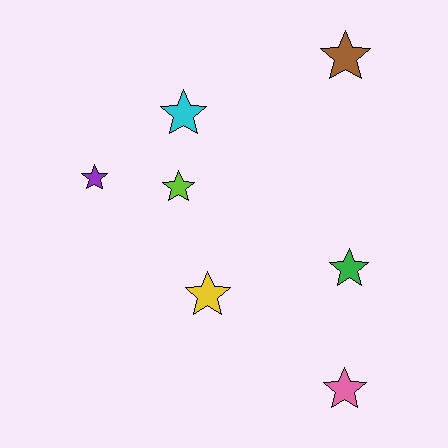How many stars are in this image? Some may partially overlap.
There are 7 stars.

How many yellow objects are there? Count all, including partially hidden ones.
There is 1 yellow object.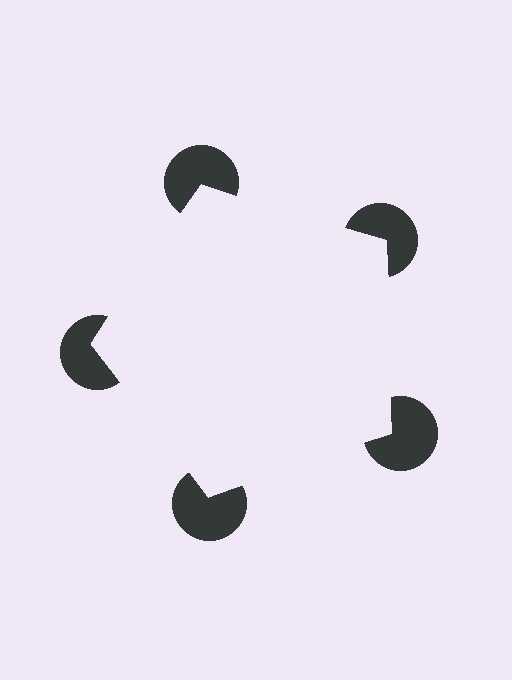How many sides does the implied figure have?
5 sides.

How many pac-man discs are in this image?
There are 5 — one at each vertex of the illusory pentagon.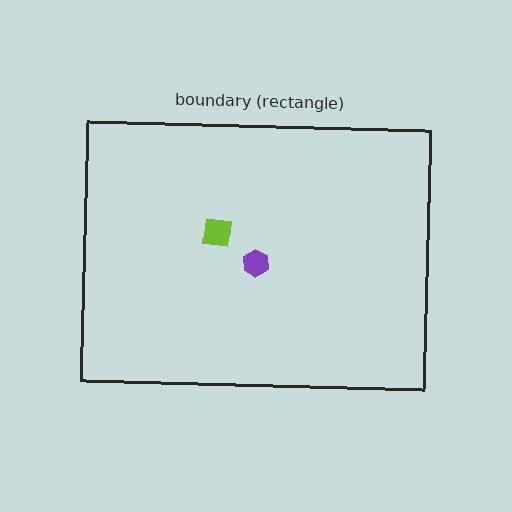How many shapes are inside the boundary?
2 inside, 0 outside.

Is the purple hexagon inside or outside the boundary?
Inside.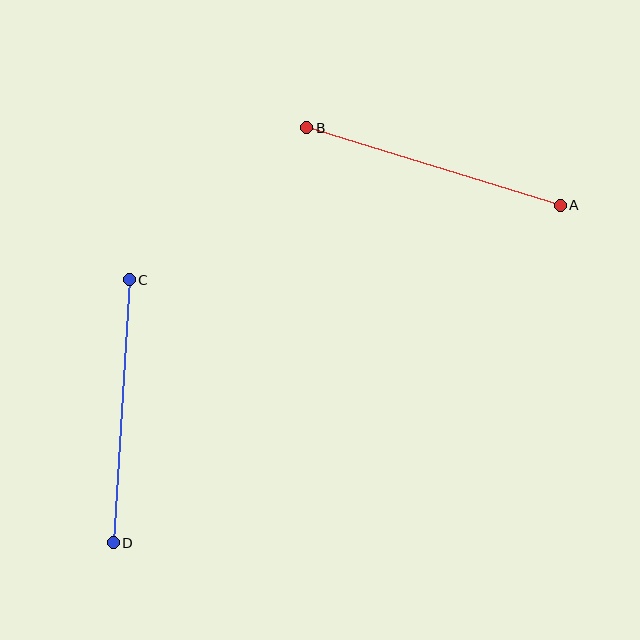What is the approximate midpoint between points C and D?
The midpoint is at approximately (121, 411) pixels.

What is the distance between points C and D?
The distance is approximately 263 pixels.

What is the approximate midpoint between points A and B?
The midpoint is at approximately (434, 166) pixels.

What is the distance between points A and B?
The distance is approximately 265 pixels.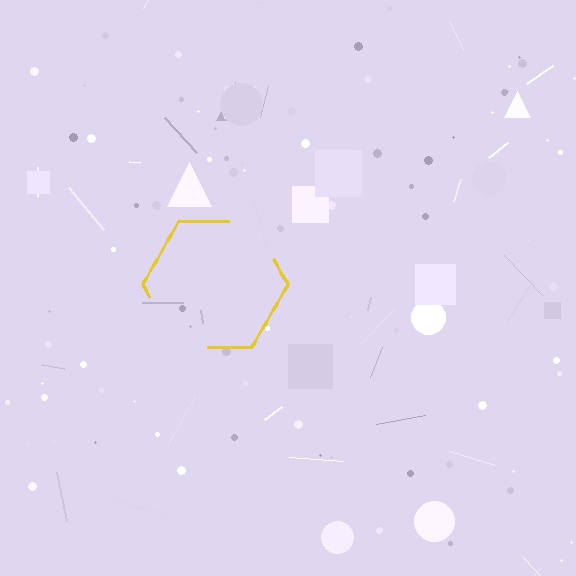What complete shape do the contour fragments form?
The contour fragments form a hexagon.